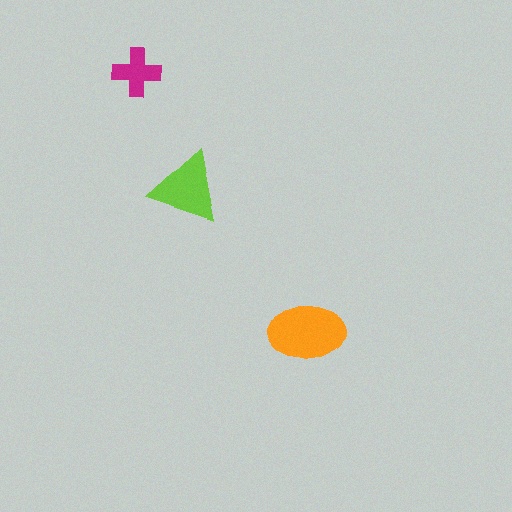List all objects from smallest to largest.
The magenta cross, the lime triangle, the orange ellipse.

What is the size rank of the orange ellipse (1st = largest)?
1st.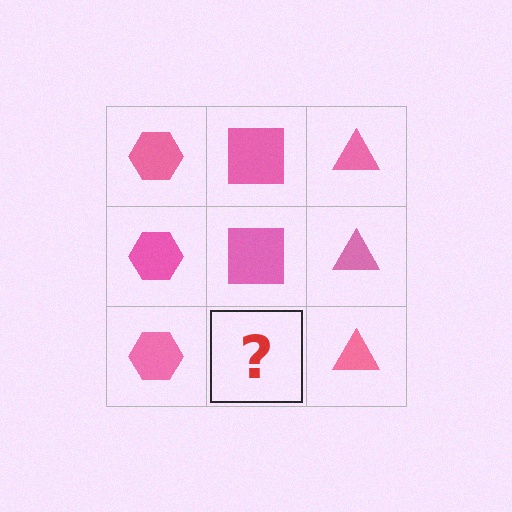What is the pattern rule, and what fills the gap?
The rule is that each column has a consistent shape. The gap should be filled with a pink square.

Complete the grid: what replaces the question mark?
The question mark should be replaced with a pink square.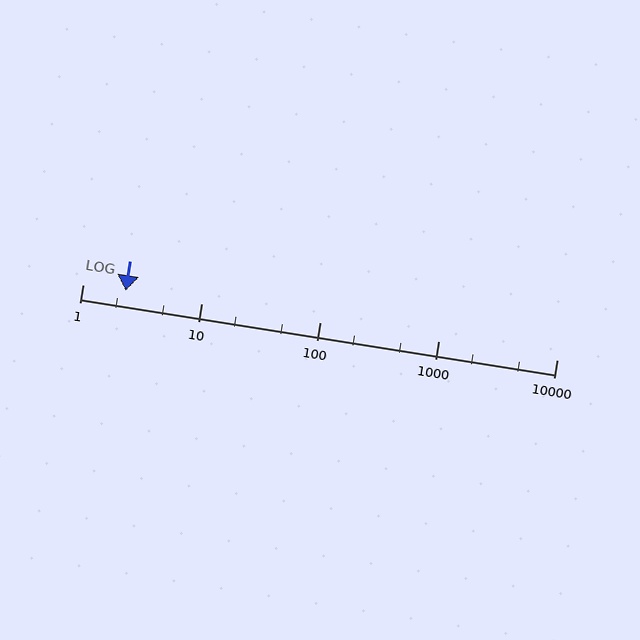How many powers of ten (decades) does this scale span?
The scale spans 4 decades, from 1 to 10000.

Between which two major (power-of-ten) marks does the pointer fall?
The pointer is between 1 and 10.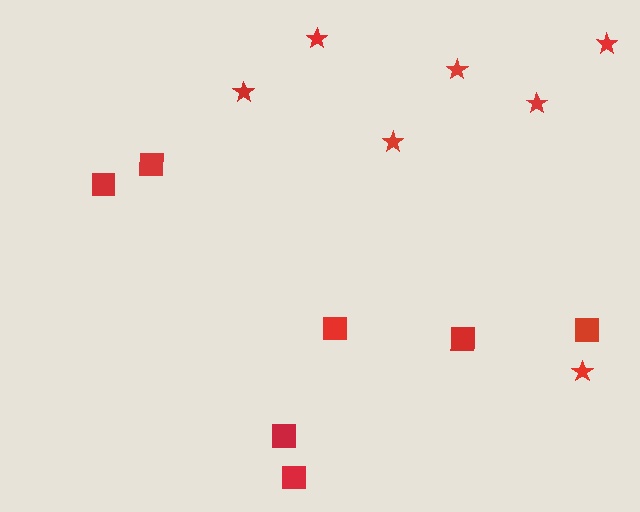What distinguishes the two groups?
There are 2 groups: one group of squares (7) and one group of stars (7).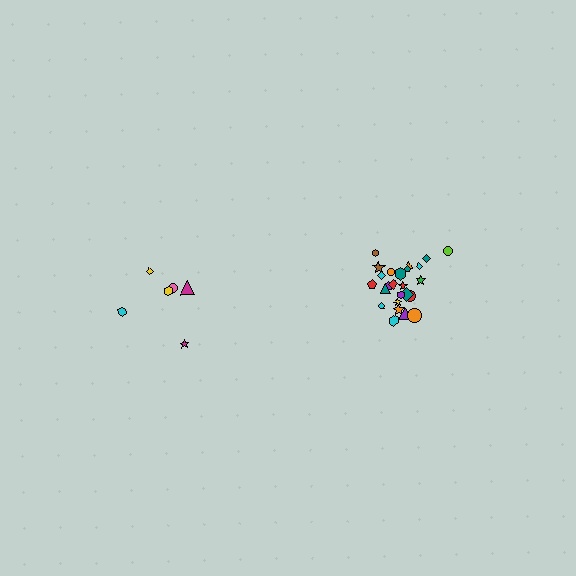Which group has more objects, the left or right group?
The right group.